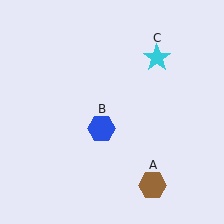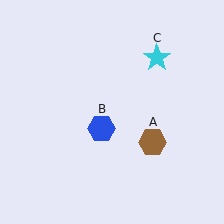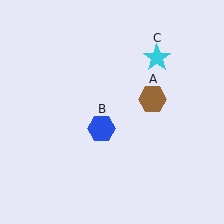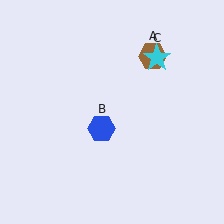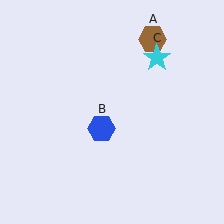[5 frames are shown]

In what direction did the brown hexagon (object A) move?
The brown hexagon (object A) moved up.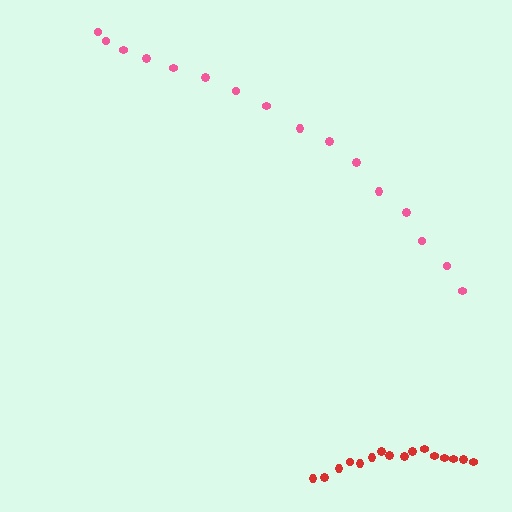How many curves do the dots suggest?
There are 2 distinct paths.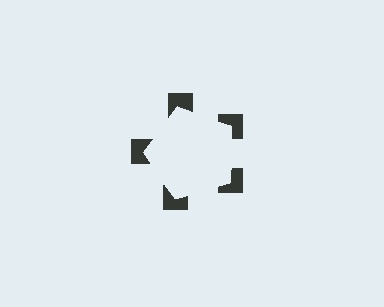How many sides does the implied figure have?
5 sides.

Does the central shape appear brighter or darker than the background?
It typically appears slightly brighter than the background, even though no actual brightness change is drawn.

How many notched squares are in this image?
There are 5 — one at each vertex of the illusory pentagon.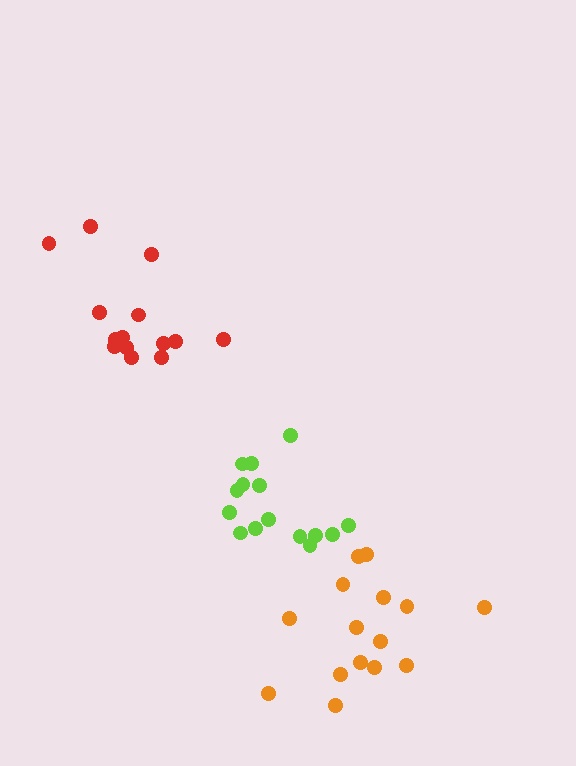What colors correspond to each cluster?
The clusters are colored: lime, red, orange.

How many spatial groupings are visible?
There are 3 spatial groupings.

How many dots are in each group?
Group 1: 15 dots, Group 2: 14 dots, Group 3: 15 dots (44 total).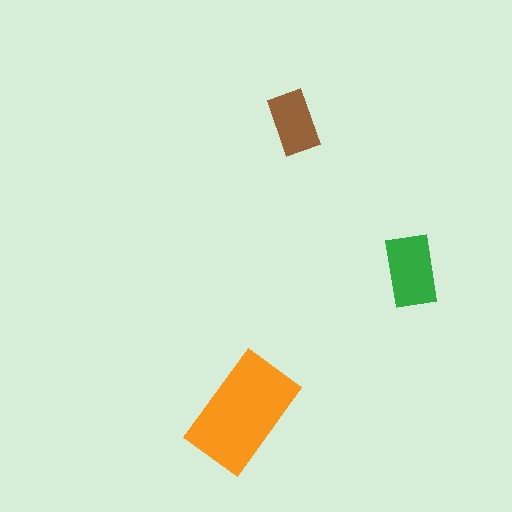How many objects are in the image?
There are 3 objects in the image.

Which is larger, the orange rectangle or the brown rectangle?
The orange one.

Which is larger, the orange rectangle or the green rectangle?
The orange one.